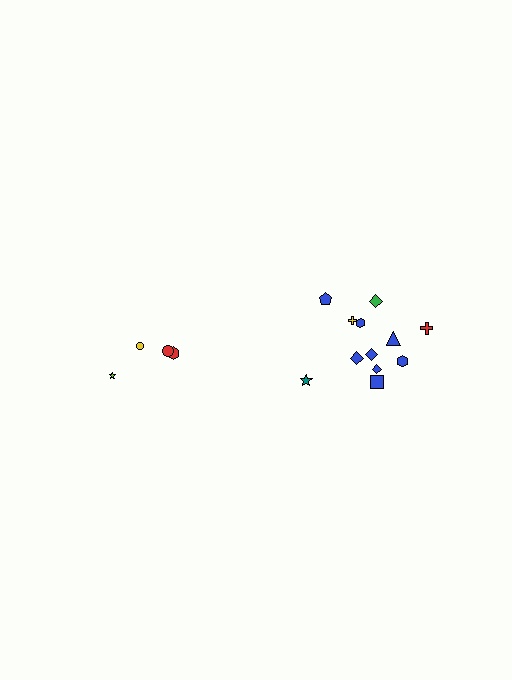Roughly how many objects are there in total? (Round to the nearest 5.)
Roughly 15 objects in total.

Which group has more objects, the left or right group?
The right group.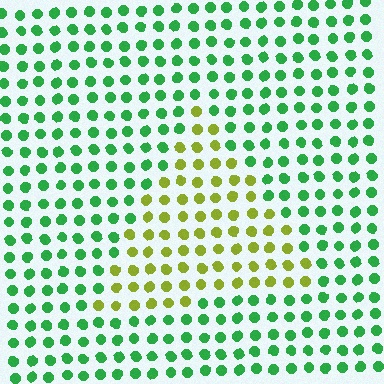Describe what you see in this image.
The image is filled with small green elements in a uniform arrangement. A triangle-shaped region is visible where the elements are tinted to a slightly different hue, forming a subtle color boundary.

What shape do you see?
I see a triangle.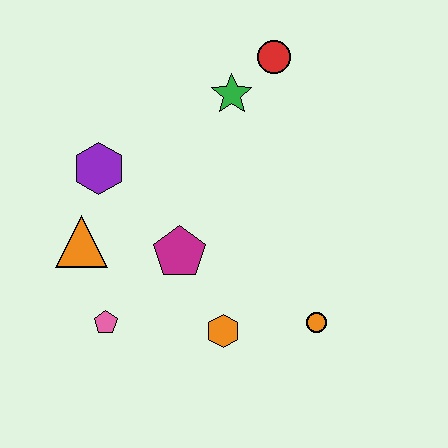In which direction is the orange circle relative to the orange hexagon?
The orange circle is to the right of the orange hexagon.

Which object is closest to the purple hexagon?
The orange triangle is closest to the purple hexagon.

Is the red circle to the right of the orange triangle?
Yes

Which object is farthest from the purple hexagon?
The orange circle is farthest from the purple hexagon.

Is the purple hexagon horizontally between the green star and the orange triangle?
Yes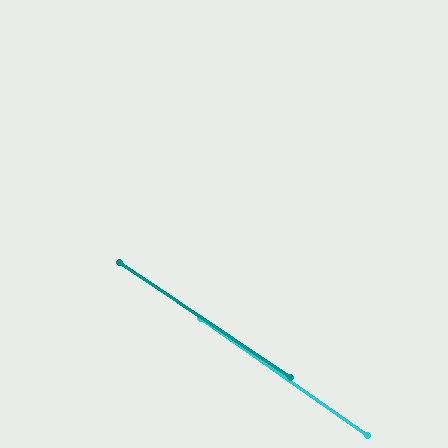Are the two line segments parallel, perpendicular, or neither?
Parallel — their directions differ by only 0.9°.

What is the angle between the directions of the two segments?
Approximately 1 degree.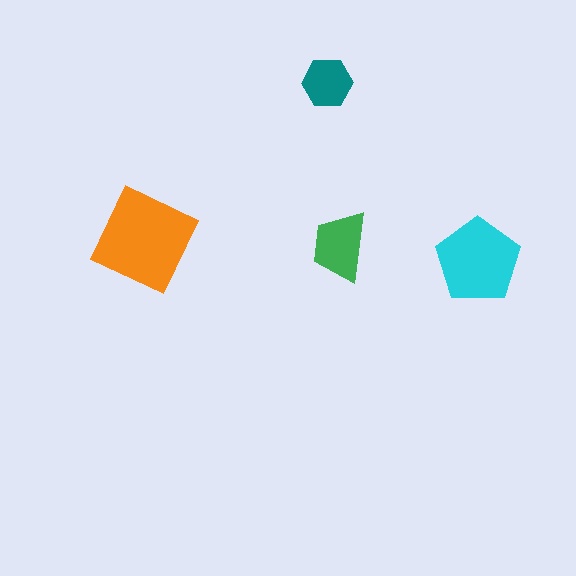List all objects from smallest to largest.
The teal hexagon, the green trapezoid, the cyan pentagon, the orange diamond.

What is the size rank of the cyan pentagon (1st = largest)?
2nd.